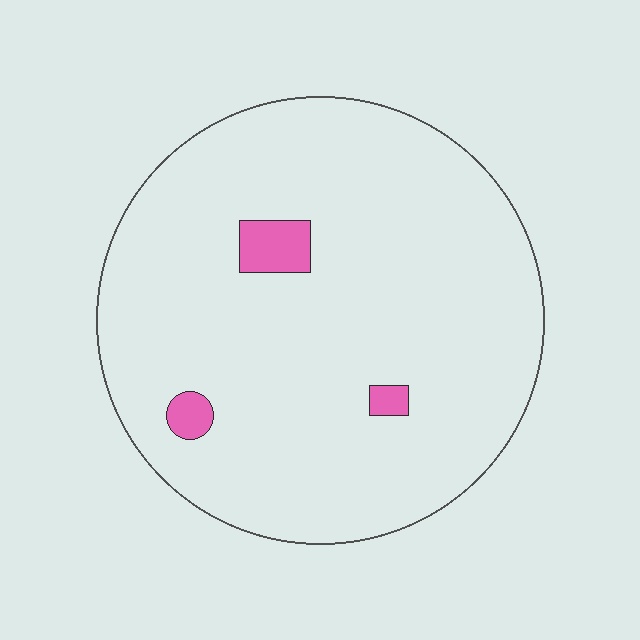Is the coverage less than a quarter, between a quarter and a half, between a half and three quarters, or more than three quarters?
Less than a quarter.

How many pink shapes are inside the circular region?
3.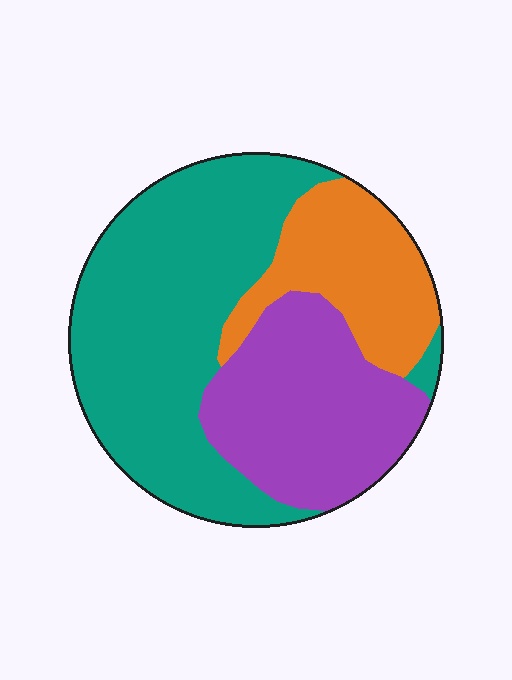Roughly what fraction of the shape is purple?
Purple covers 29% of the shape.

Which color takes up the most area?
Teal, at roughly 50%.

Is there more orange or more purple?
Purple.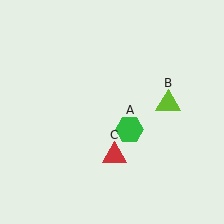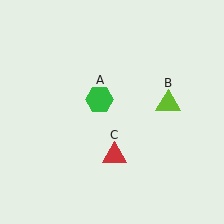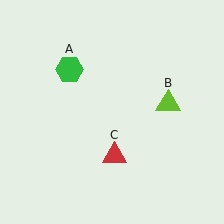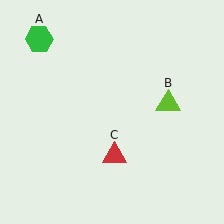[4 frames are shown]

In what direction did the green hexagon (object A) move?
The green hexagon (object A) moved up and to the left.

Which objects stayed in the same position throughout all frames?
Lime triangle (object B) and red triangle (object C) remained stationary.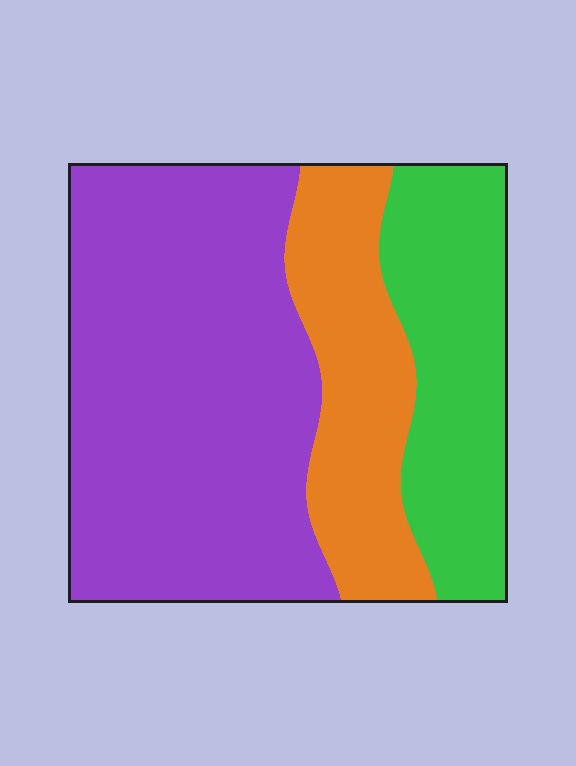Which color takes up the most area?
Purple, at roughly 55%.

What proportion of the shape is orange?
Orange takes up less than a quarter of the shape.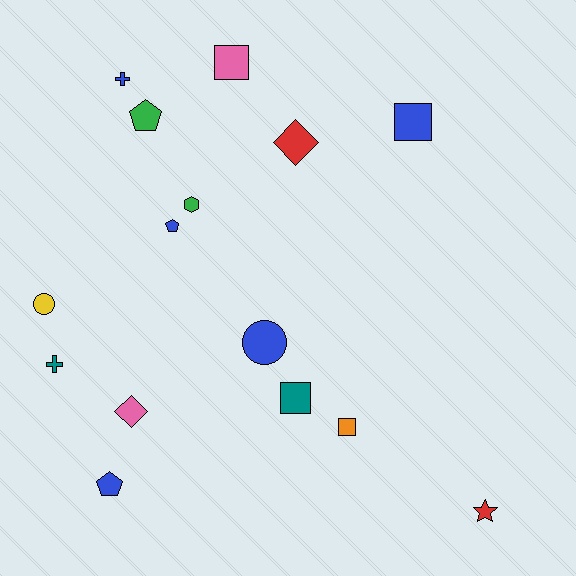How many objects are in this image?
There are 15 objects.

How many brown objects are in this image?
There are no brown objects.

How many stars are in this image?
There is 1 star.